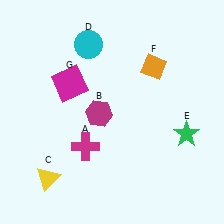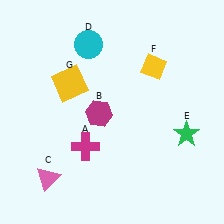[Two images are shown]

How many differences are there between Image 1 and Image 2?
There are 3 differences between the two images.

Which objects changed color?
C changed from yellow to pink. F changed from orange to yellow. G changed from magenta to yellow.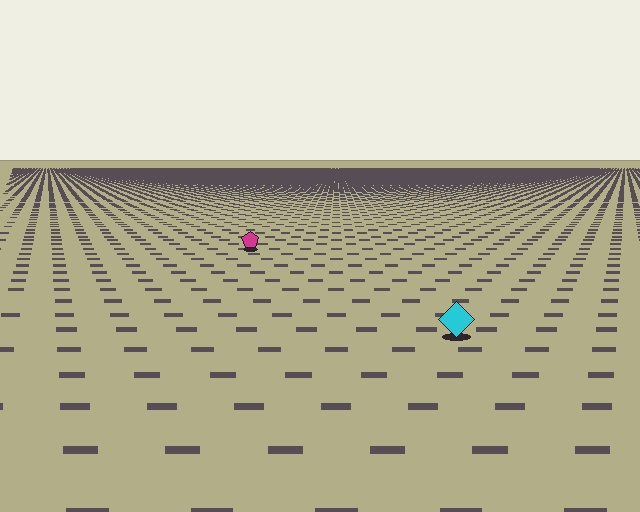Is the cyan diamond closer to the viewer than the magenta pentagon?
Yes. The cyan diamond is closer — you can tell from the texture gradient: the ground texture is coarser near it.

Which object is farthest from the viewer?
The magenta pentagon is farthest from the viewer. It appears smaller and the ground texture around it is denser.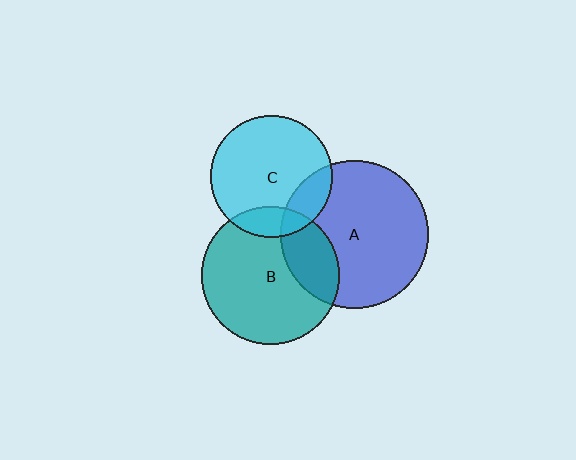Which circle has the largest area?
Circle A (blue).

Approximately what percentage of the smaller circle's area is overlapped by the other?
Approximately 15%.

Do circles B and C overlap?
Yes.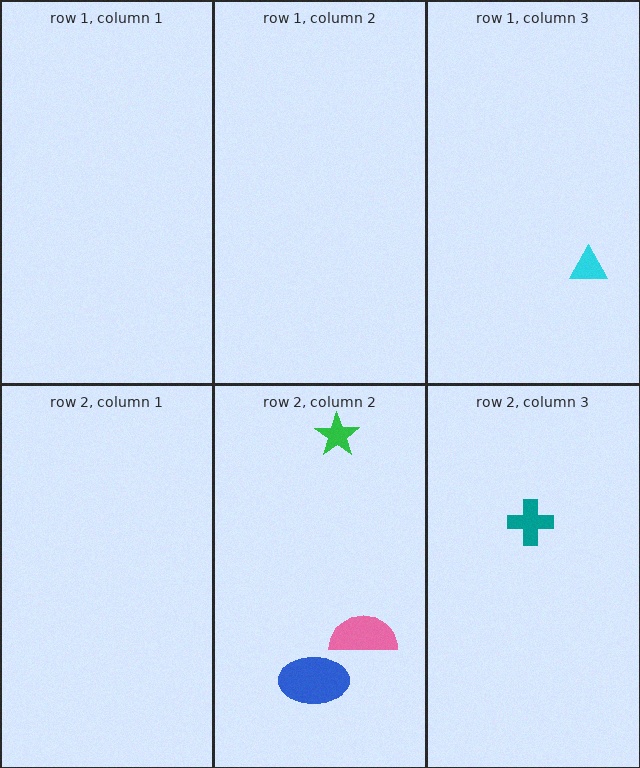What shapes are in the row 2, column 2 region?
The green star, the blue ellipse, the pink semicircle.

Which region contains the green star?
The row 2, column 2 region.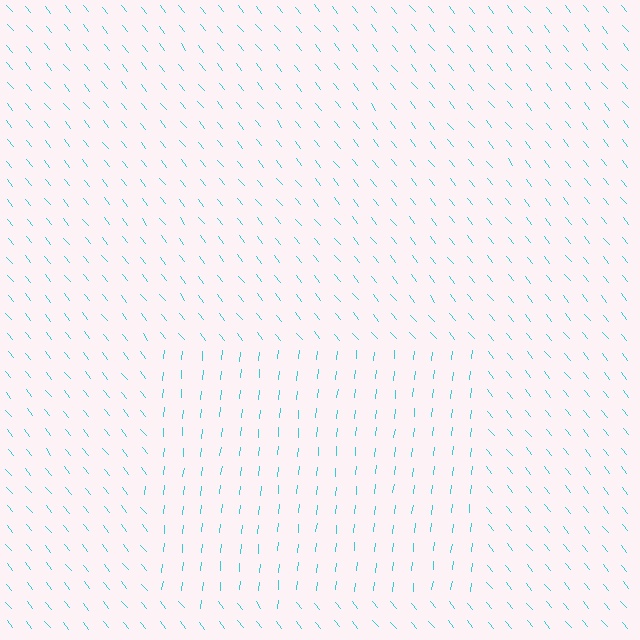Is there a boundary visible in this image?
Yes, there is a texture boundary formed by a change in line orientation.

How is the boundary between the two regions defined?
The boundary is defined purely by a change in line orientation (approximately 45 degrees difference). All lines are the same color and thickness.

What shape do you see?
I see a rectangle.